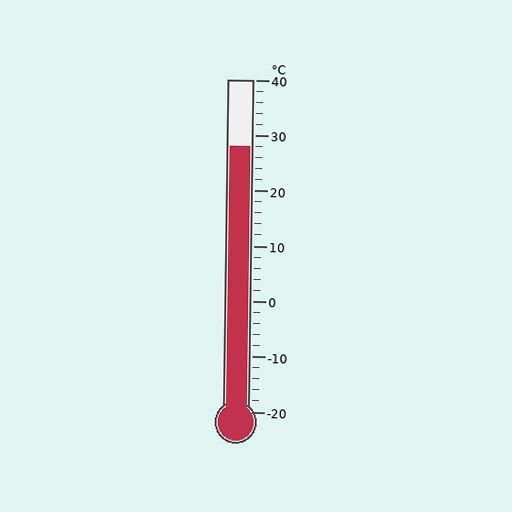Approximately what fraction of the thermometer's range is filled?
The thermometer is filled to approximately 80% of its range.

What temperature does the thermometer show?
The thermometer shows approximately 28°C.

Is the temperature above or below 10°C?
The temperature is above 10°C.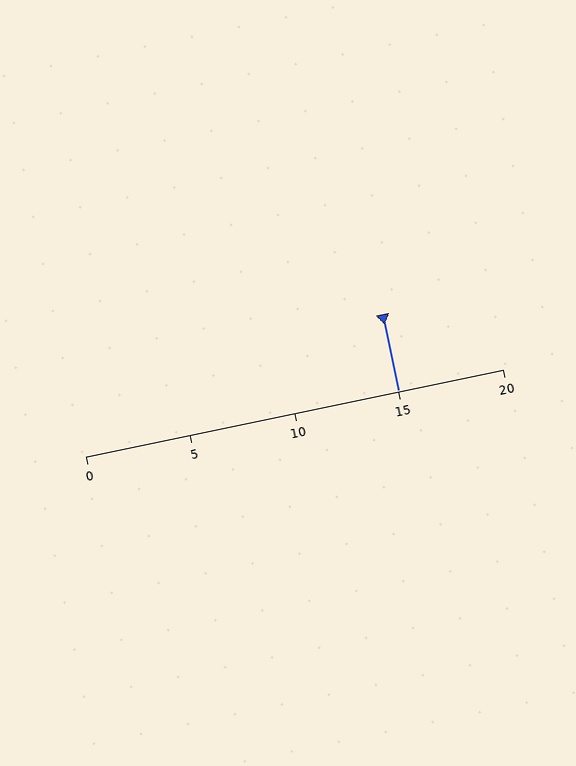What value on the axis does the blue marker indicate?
The marker indicates approximately 15.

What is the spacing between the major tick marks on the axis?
The major ticks are spaced 5 apart.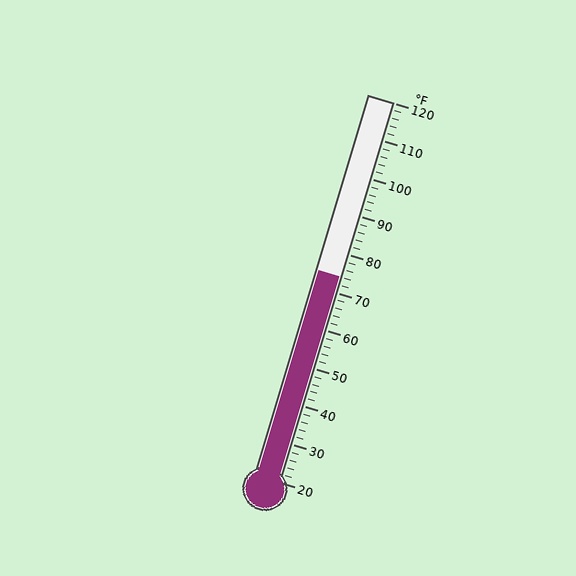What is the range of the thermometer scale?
The thermometer scale ranges from 20°F to 120°F.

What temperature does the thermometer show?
The thermometer shows approximately 74°F.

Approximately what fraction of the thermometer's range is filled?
The thermometer is filled to approximately 55% of its range.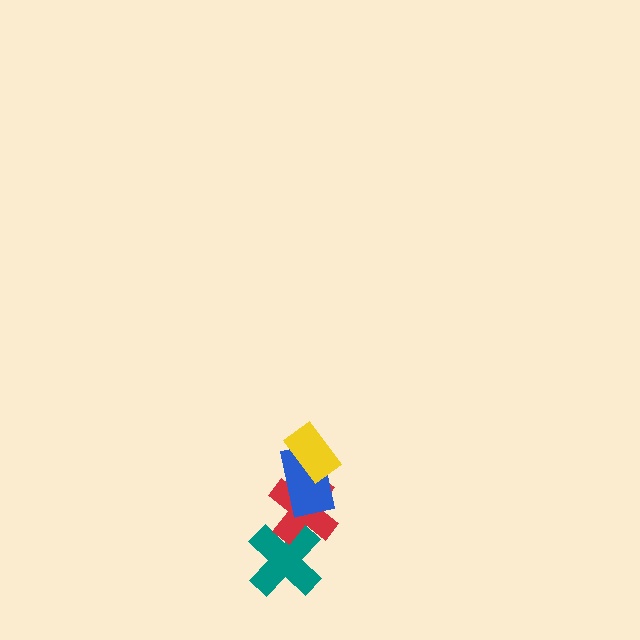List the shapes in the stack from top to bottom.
From top to bottom: the yellow rectangle, the blue rectangle, the red cross, the teal cross.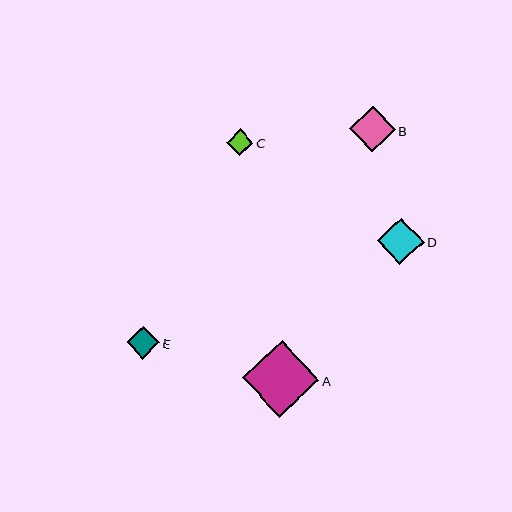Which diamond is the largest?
Diamond A is the largest with a size of approximately 76 pixels.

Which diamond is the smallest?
Diamond C is the smallest with a size of approximately 27 pixels.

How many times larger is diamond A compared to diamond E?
Diamond A is approximately 2.3 times the size of diamond E.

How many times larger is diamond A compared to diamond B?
Diamond A is approximately 1.7 times the size of diamond B.